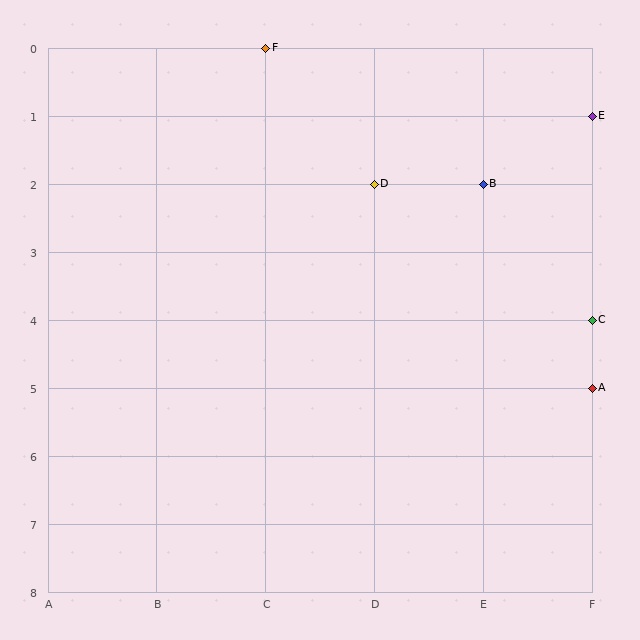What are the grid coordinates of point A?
Point A is at grid coordinates (F, 5).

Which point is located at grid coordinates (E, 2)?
Point B is at (E, 2).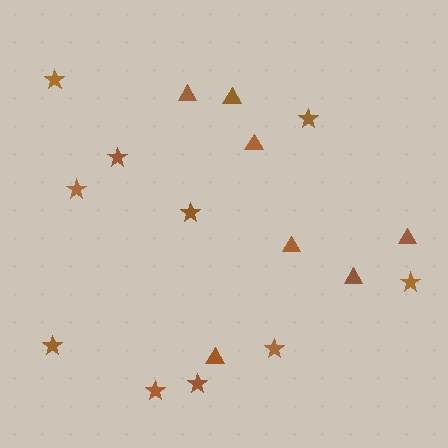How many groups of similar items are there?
There are 2 groups: one group of stars (10) and one group of triangles (7).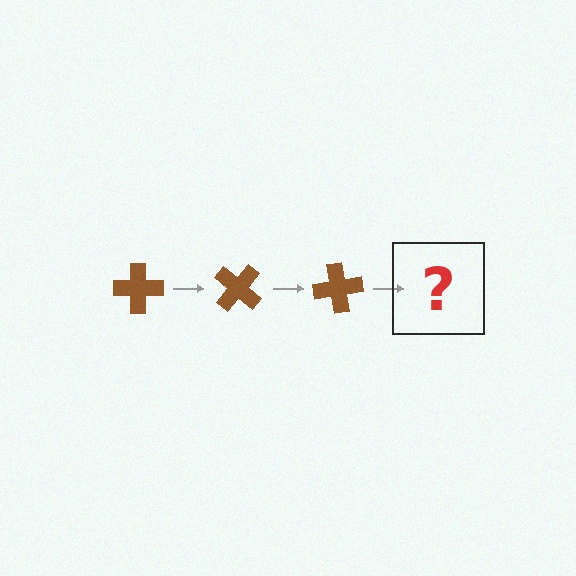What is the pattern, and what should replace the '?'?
The pattern is that the cross rotates 40 degrees each step. The '?' should be a brown cross rotated 120 degrees.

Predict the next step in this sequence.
The next step is a brown cross rotated 120 degrees.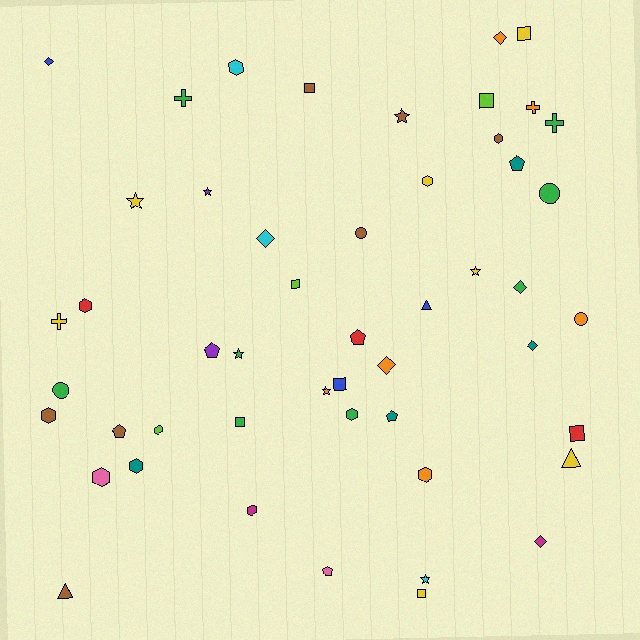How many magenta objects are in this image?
There are 2 magenta objects.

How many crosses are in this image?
There are 4 crosses.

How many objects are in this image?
There are 50 objects.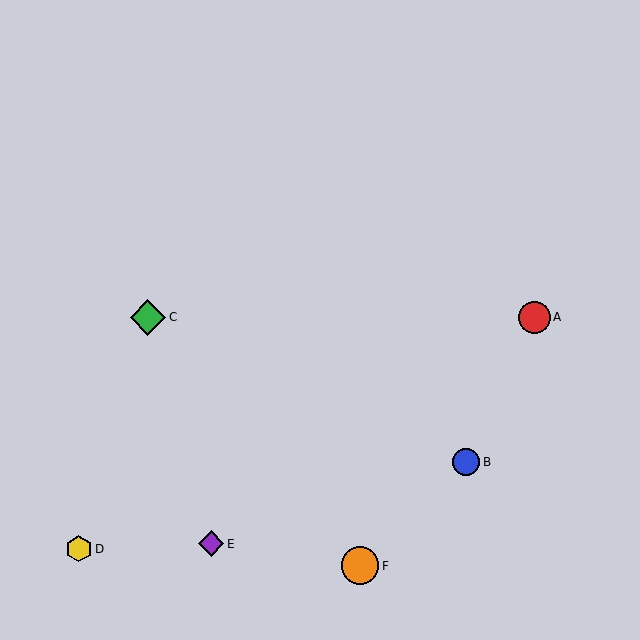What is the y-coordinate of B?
Object B is at y≈462.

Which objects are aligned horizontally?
Objects A, C are aligned horizontally.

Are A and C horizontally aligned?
Yes, both are at y≈318.